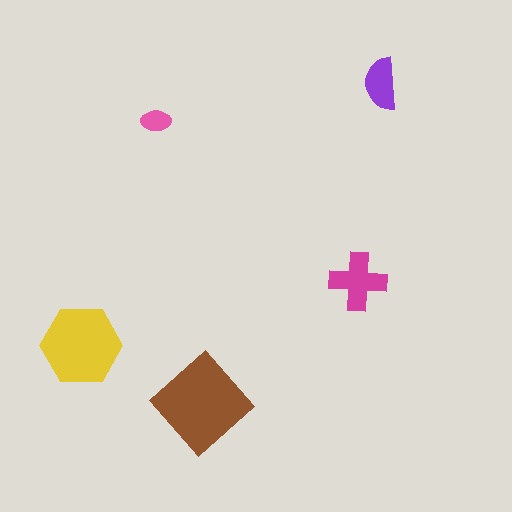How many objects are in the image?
There are 5 objects in the image.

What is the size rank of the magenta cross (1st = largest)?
3rd.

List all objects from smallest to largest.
The pink ellipse, the purple semicircle, the magenta cross, the yellow hexagon, the brown diamond.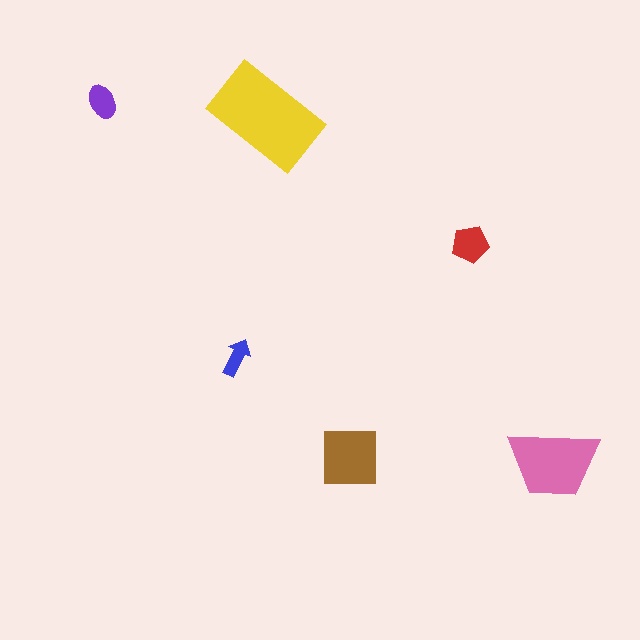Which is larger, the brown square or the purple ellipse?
The brown square.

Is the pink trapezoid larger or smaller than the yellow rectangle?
Smaller.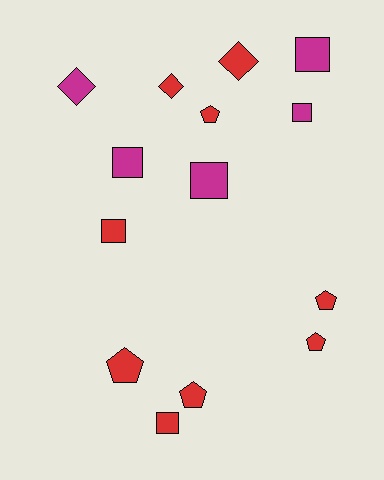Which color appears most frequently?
Red, with 9 objects.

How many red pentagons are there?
There are 5 red pentagons.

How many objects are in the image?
There are 14 objects.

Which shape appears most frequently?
Square, with 6 objects.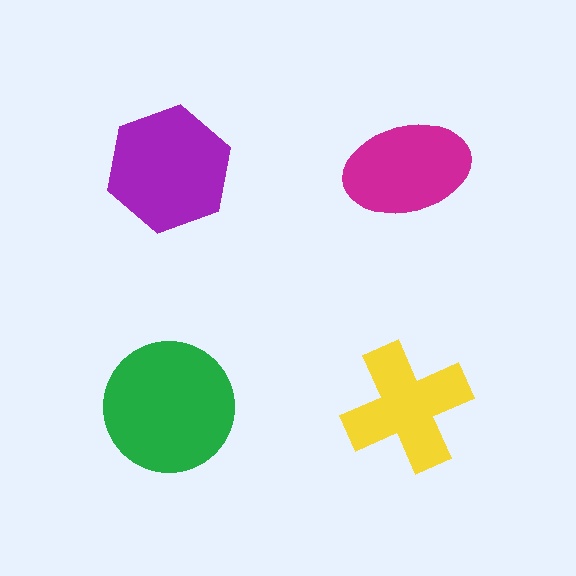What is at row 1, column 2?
A magenta ellipse.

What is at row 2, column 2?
A yellow cross.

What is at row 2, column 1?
A green circle.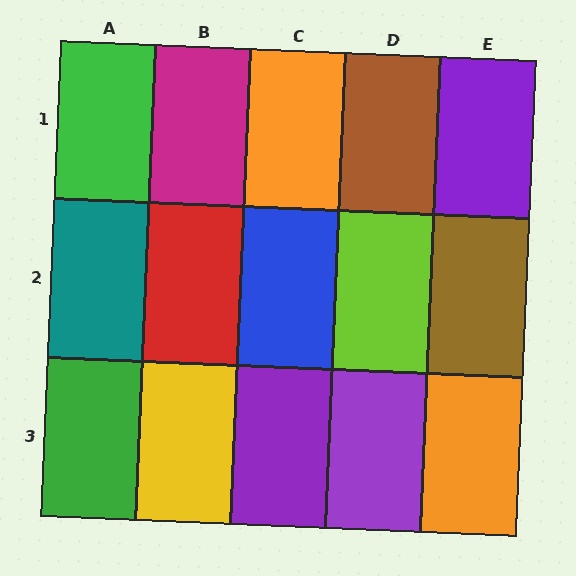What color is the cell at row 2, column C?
Blue.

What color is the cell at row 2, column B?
Red.